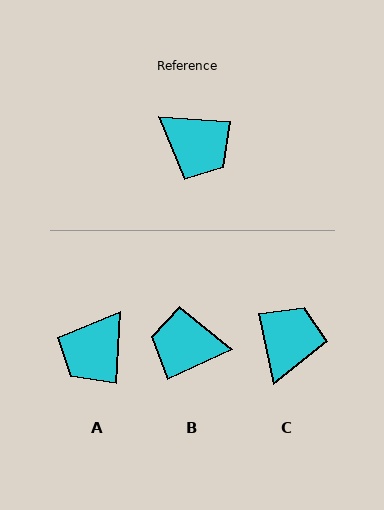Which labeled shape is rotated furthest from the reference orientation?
B, about 152 degrees away.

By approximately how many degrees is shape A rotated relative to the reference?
Approximately 90 degrees clockwise.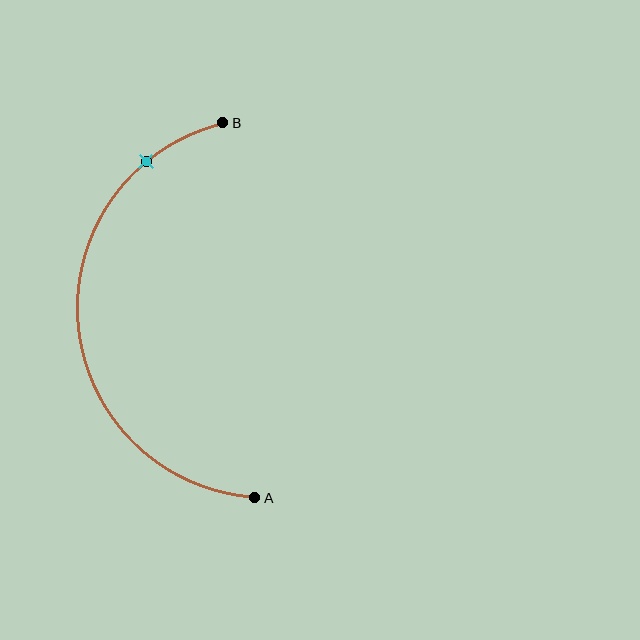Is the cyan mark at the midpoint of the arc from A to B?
No. The cyan mark lies on the arc but is closer to endpoint B. The arc midpoint would be at the point on the curve equidistant along the arc from both A and B.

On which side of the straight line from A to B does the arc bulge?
The arc bulges to the left of the straight line connecting A and B.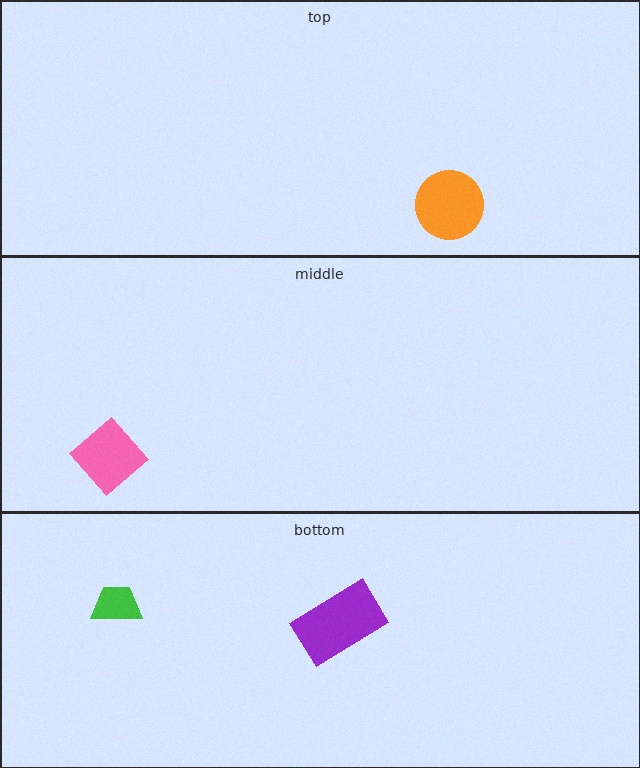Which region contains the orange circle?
The top region.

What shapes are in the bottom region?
The purple rectangle, the green trapezoid.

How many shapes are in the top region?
1.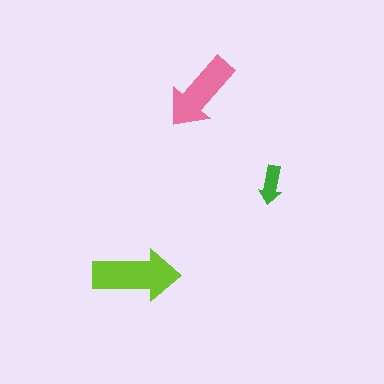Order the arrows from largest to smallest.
the lime one, the pink one, the green one.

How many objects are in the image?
There are 3 objects in the image.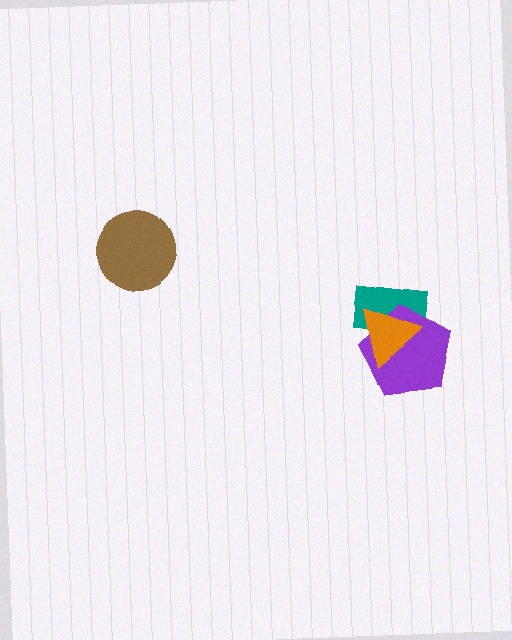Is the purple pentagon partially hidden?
Yes, it is partially covered by another shape.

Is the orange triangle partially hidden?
No, no other shape covers it.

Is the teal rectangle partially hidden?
Yes, it is partially covered by another shape.